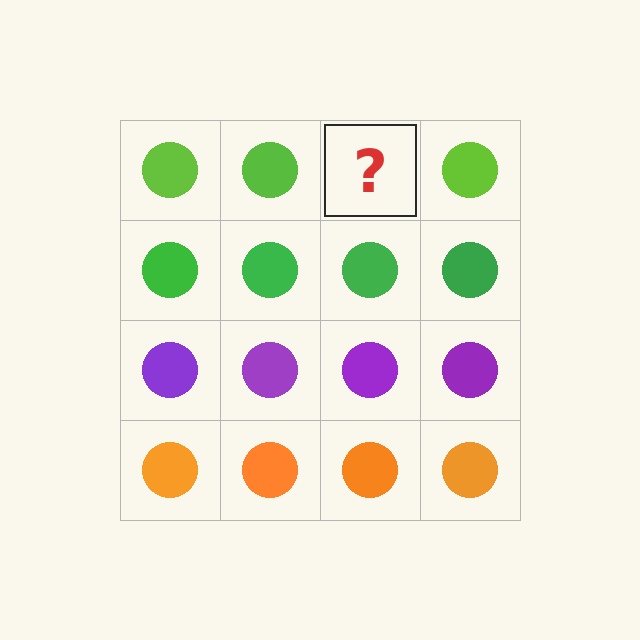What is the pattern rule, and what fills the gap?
The rule is that each row has a consistent color. The gap should be filled with a lime circle.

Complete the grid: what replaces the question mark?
The question mark should be replaced with a lime circle.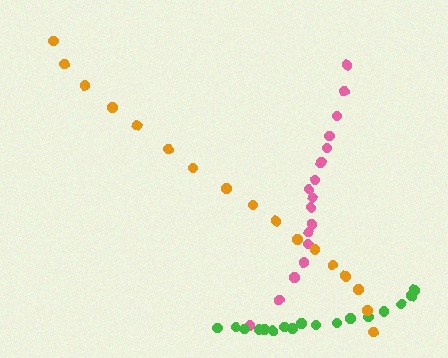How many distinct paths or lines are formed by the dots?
There are 3 distinct paths.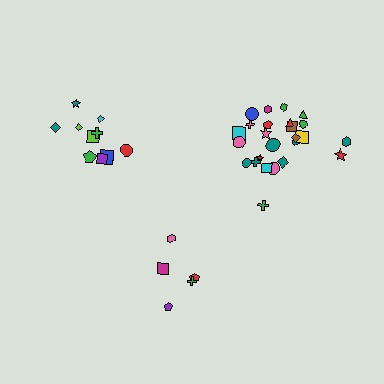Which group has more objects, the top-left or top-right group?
The top-right group.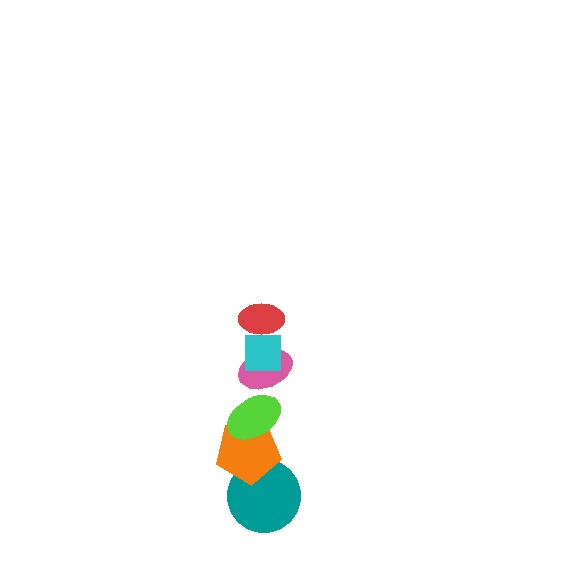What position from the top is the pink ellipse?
The pink ellipse is 3rd from the top.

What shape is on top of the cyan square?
The red ellipse is on top of the cyan square.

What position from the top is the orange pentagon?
The orange pentagon is 5th from the top.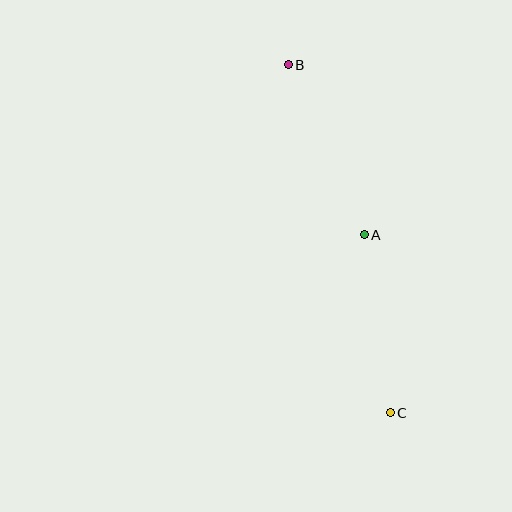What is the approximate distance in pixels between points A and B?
The distance between A and B is approximately 186 pixels.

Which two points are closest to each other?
Points A and C are closest to each other.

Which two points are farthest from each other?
Points B and C are farthest from each other.